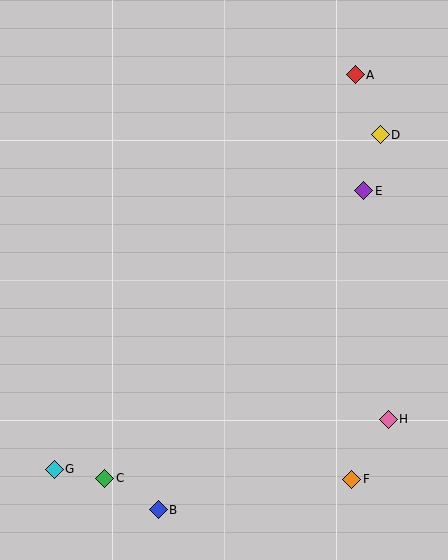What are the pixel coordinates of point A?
Point A is at (355, 75).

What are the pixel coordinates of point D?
Point D is at (380, 135).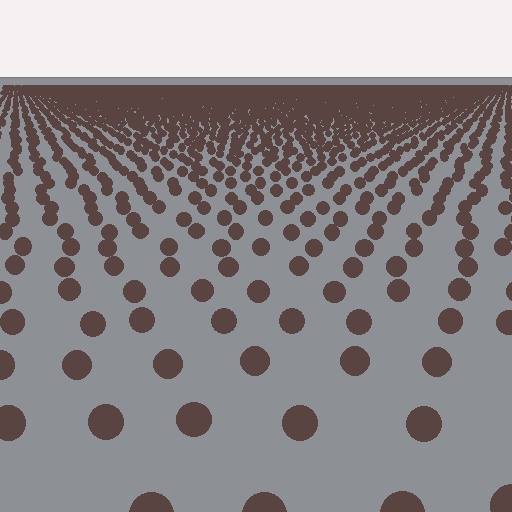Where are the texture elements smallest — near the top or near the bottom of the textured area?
Near the top.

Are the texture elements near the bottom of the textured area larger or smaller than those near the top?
Larger. Near the bottom, elements are closer to the viewer and appear at a bigger on-screen size.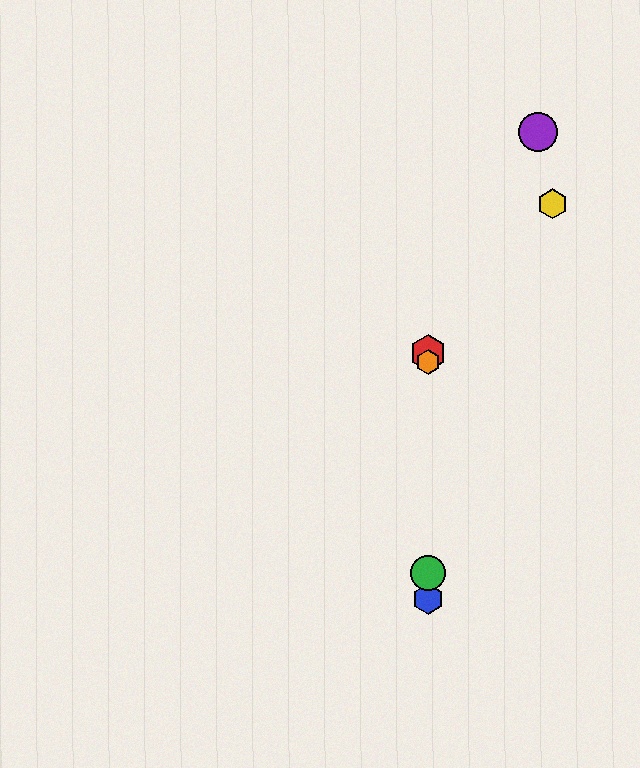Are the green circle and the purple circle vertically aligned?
No, the green circle is at x≈428 and the purple circle is at x≈538.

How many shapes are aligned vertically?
4 shapes (the red hexagon, the blue hexagon, the green circle, the orange hexagon) are aligned vertically.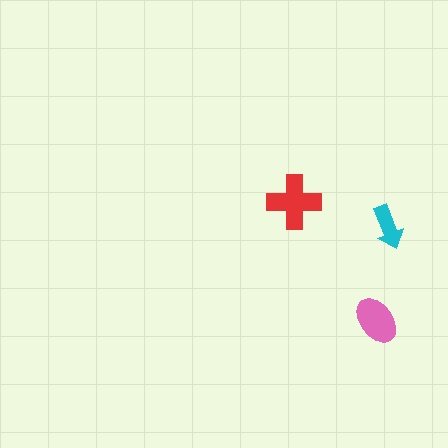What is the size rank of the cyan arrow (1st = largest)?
3rd.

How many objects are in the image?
There are 3 objects in the image.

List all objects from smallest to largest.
The cyan arrow, the pink ellipse, the red cross.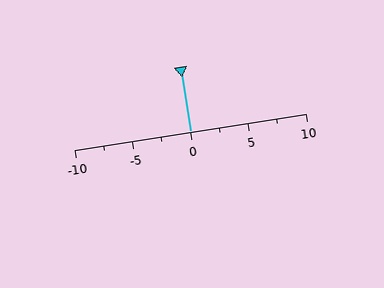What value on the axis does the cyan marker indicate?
The marker indicates approximately 0.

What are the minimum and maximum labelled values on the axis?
The axis runs from -10 to 10.